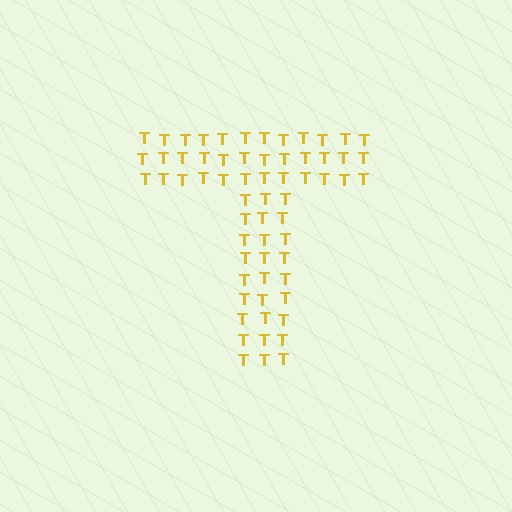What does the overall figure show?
The overall figure shows the letter T.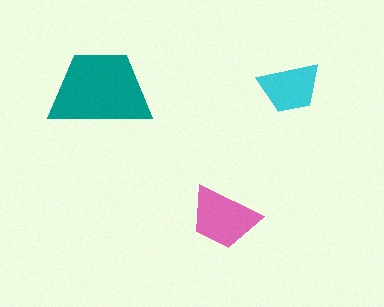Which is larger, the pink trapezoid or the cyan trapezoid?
The pink one.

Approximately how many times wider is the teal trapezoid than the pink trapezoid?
About 1.5 times wider.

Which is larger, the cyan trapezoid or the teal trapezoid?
The teal one.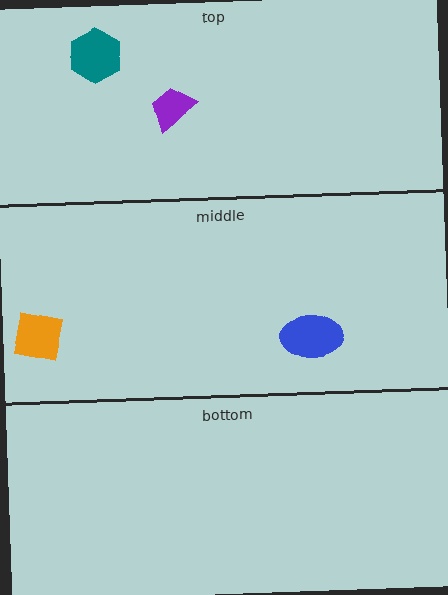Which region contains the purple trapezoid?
The top region.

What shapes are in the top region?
The purple trapezoid, the teal hexagon.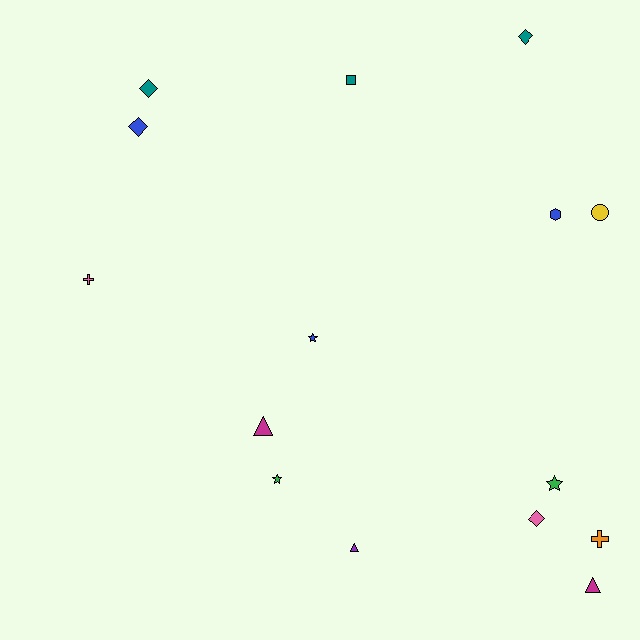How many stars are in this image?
There are 3 stars.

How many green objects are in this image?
There are 2 green objects.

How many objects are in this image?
There are 15 objects.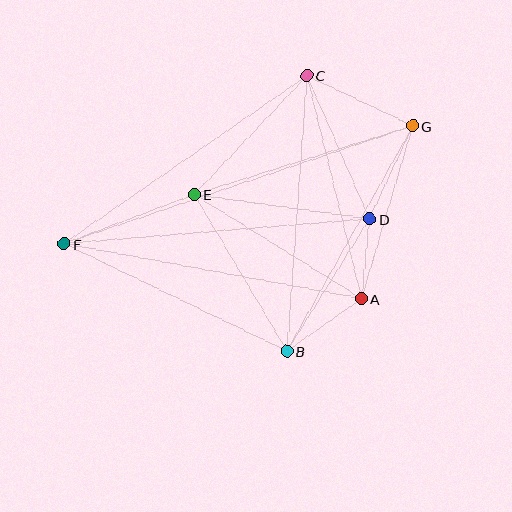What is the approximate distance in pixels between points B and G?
The distance between B and G is approximately 258 pixels.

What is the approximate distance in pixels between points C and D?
The distance between C and D is approximately 157 pixels.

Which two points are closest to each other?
Points A and D are closest to each other.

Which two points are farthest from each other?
Points F and G are farthest from each other.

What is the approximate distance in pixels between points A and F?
The distance between A and F is approximately 302 pixels.